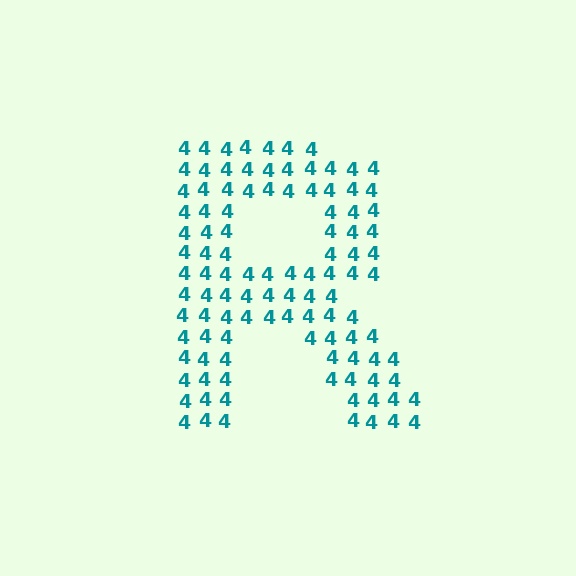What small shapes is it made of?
It is made of small digit 4's.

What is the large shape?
The large shape is the letter R.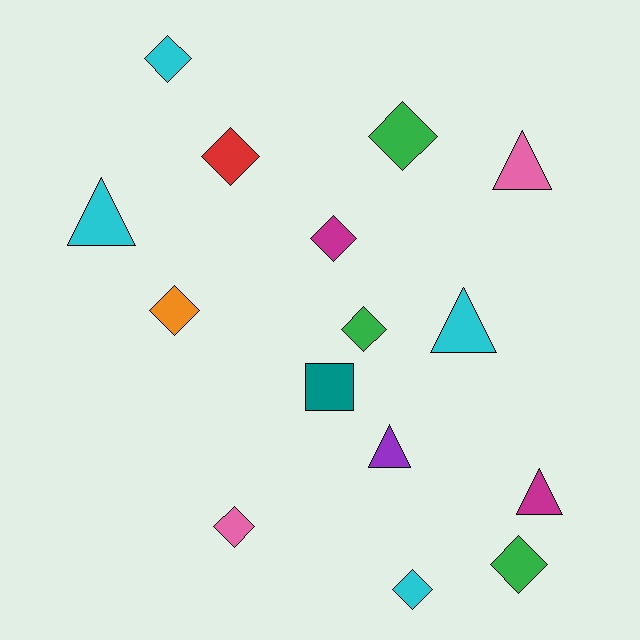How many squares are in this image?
There is 1 square.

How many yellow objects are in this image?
There are no yellow objects.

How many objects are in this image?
There are 15 objects.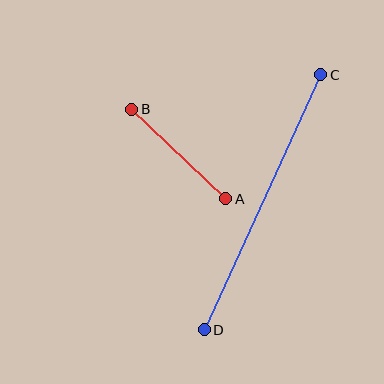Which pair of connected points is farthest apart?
Points C and D are farthest apart.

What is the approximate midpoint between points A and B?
The midpoint is at approximately (179, 154) pixels.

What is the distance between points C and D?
The distance is approximately 280 pixels.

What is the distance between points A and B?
The distance is approximately 129 pixels.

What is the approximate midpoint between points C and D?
The midpoint is at approximately (262, 202) pixels.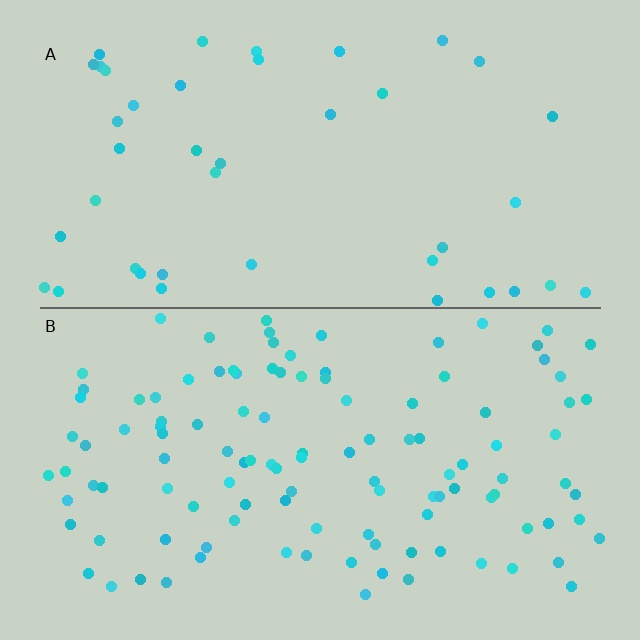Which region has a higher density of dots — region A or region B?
B (the bottom).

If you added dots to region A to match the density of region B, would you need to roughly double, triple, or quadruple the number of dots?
Approximately triple.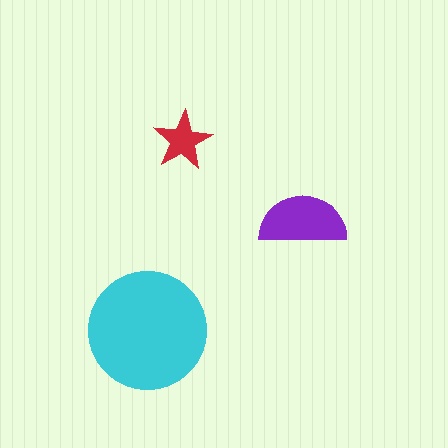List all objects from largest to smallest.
The cyan circle, the purple semicircle, the red star.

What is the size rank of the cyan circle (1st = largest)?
1st.